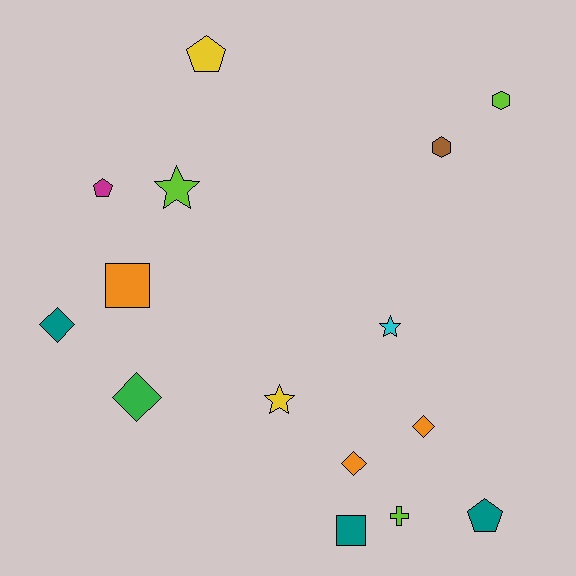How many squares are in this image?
There are 2 squares.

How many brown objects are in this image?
There is 1 brown object.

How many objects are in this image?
There are 15 objects.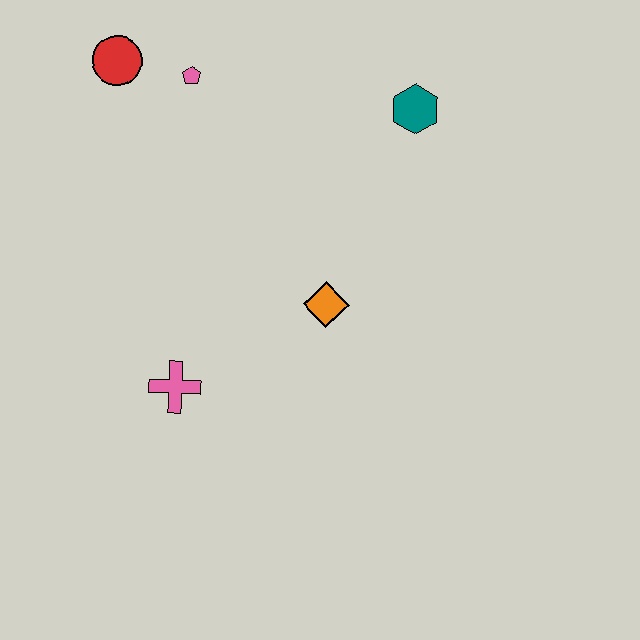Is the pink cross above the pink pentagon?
No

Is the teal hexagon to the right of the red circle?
Yes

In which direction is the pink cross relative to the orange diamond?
The pink cross is to the left of the orange diamond.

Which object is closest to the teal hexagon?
The orange diamond is closest to the teal hexagon.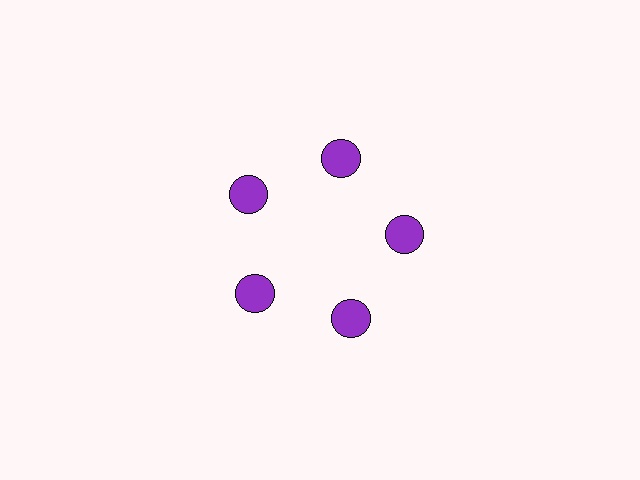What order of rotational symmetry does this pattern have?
This pattern has 5-fold rotational symmetry.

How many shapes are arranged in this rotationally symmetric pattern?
There are 5 shapes, arranged in 5 groups of 1.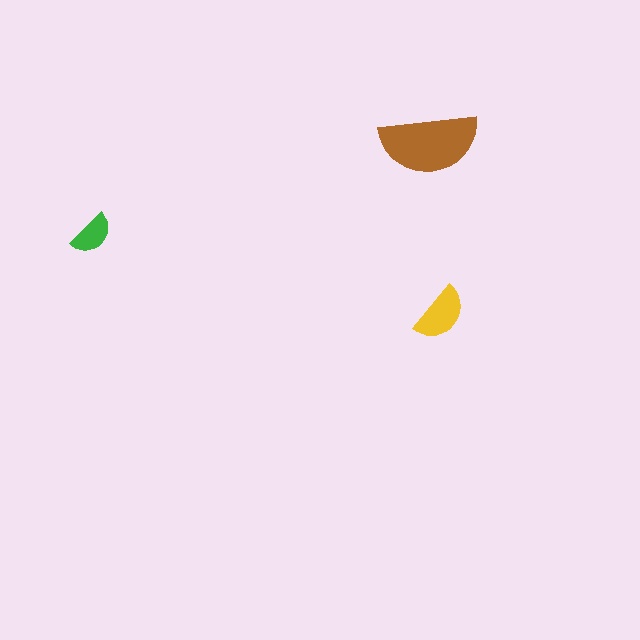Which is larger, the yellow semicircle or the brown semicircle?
The brown one.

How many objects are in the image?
There are 3 objects in the image.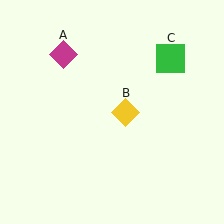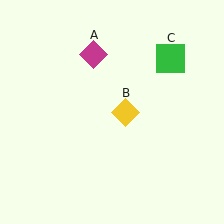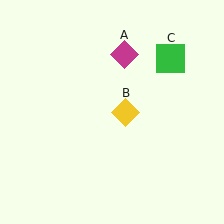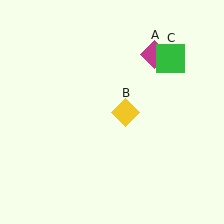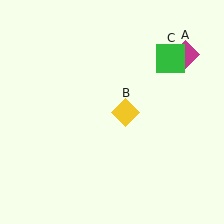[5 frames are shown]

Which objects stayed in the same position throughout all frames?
Yellow diamond (object B) and green square (object C) remained stationary.